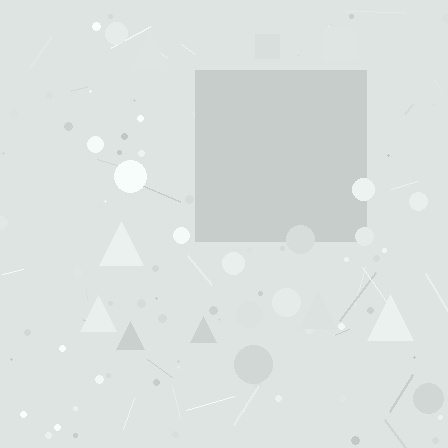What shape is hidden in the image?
A square is hidden in the image.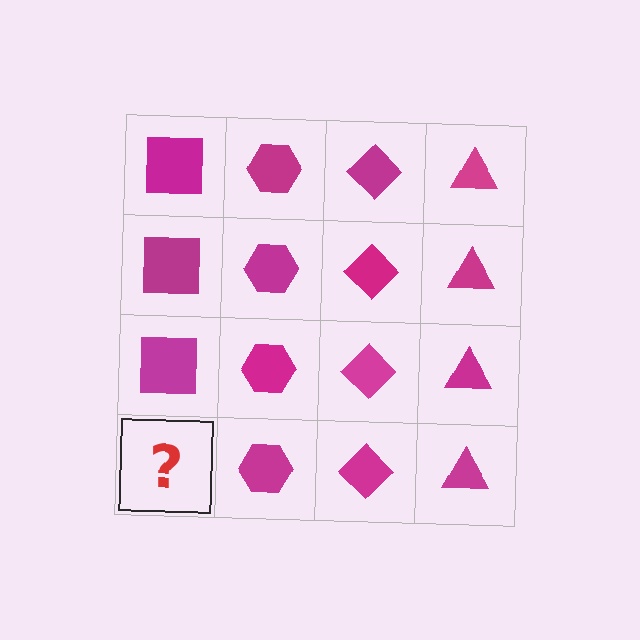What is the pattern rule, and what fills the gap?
The rule is that each column has a consistent shape. The gap should be filled with a magenta square.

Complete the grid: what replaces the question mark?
The question mark should be replaced with a magenta square.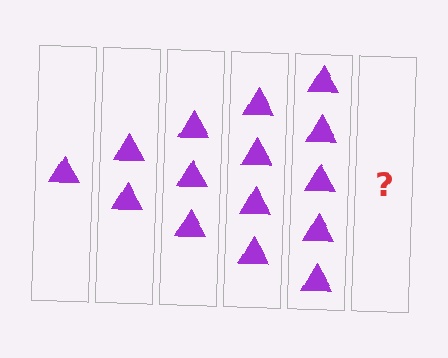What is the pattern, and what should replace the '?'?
The pattern is that each step adds one more triangle. The '?' should be 6 triangles.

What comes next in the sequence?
The next element should be 6 triangles.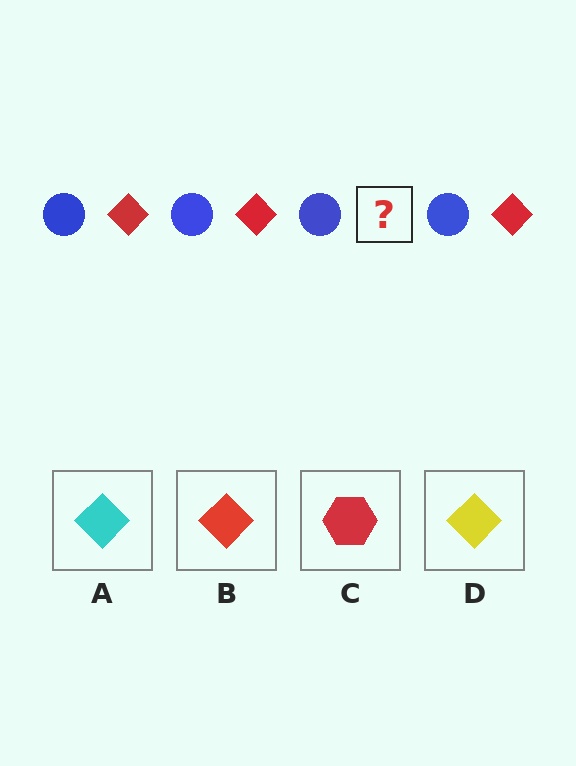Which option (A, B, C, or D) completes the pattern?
B.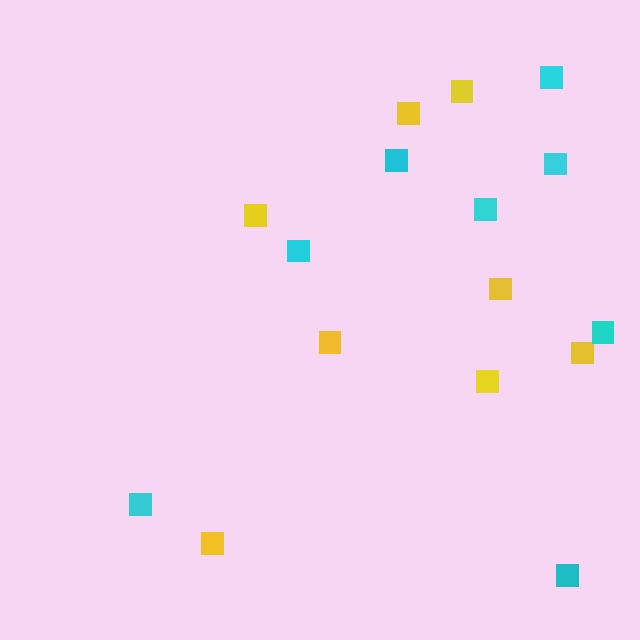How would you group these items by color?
There are 2 groups: one group of yellow squares (8) and one group of cyan squares (8).